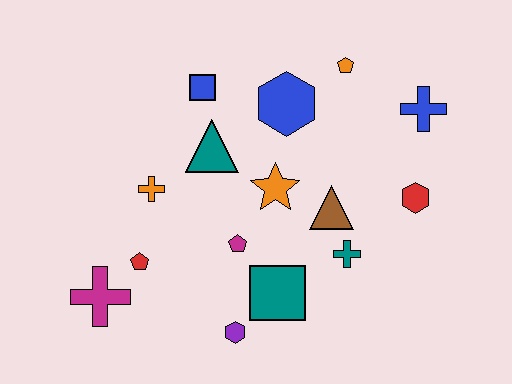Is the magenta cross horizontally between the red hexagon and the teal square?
No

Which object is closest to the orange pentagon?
The blue hexagon is closest to the orange pentagon.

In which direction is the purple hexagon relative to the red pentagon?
The purple hexagon is to the right of the red pentagon.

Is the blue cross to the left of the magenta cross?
No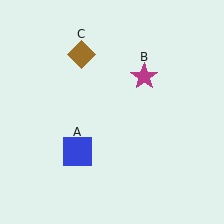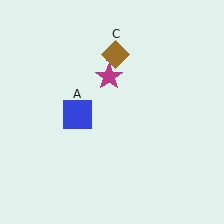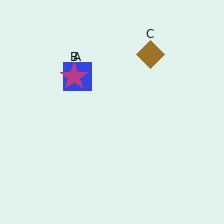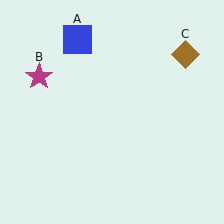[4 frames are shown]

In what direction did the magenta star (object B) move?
The magenta star (object B) moved left.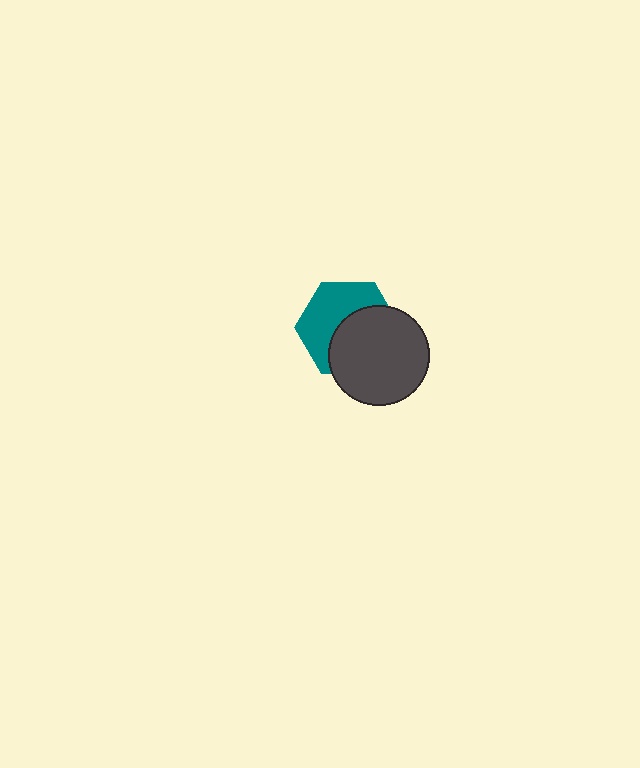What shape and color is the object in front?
The object in front is a dark gray circle.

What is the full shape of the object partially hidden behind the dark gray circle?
The partially hidden object is a teal hexagon.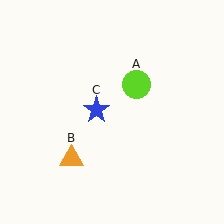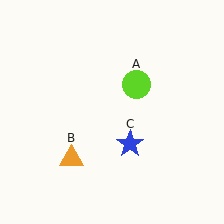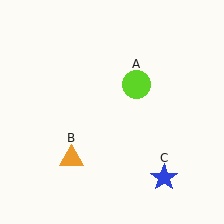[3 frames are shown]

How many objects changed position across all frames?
1 object changed position: blue star (object C).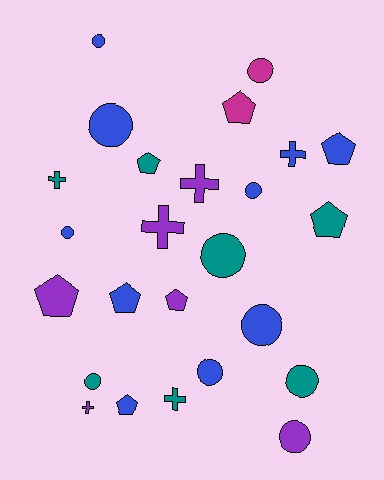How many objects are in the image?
There are 25 objects.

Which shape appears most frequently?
Circle, with 11 objects.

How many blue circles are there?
There are 6 blue circles.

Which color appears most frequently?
Blue, with 10 objects.